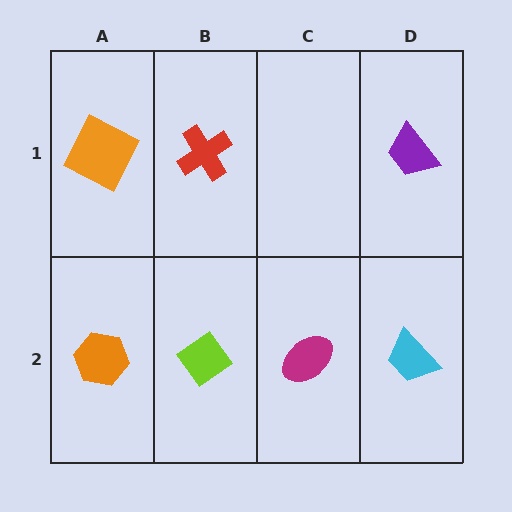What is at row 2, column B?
A lime diamond.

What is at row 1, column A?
An orange square.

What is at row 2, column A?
An orange hexagon.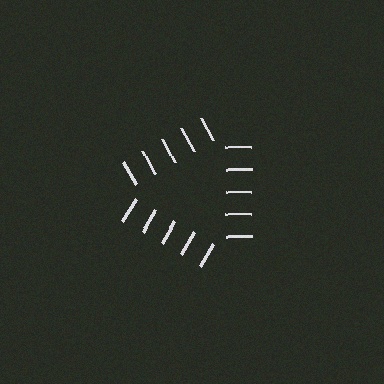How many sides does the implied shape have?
3 sides — the line-ends trace a triangle.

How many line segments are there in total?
15 — 5 along each of the 3 edges.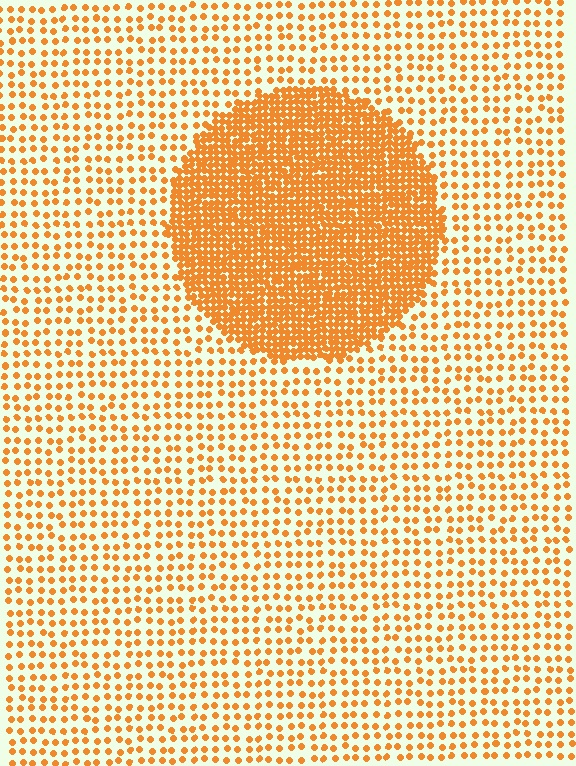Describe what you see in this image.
The image contains small orange elements arranged at two different densities. A circle-shaped region is visible where the elements are more densely packed than the surrounding area.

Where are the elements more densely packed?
The elements are more densely packed inside the circle boundary.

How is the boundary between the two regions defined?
The boundary is defined by a change in element density (approximately 3.0x ratio). All elements are the same color, size, and shape.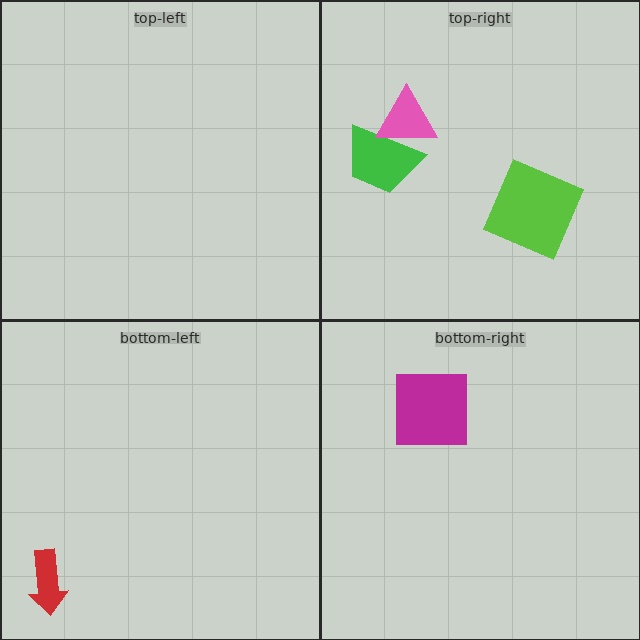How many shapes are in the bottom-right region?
1.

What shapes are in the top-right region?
The lime diamond, the green trapezoid, the pink triangle.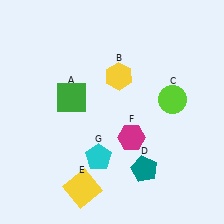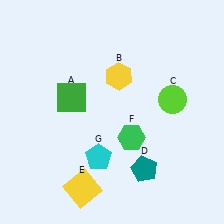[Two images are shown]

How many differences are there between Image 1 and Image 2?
There is 1 difference between the two images.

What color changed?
The hexagon (F) changed from magenta in Image 1 to green in Image 2.